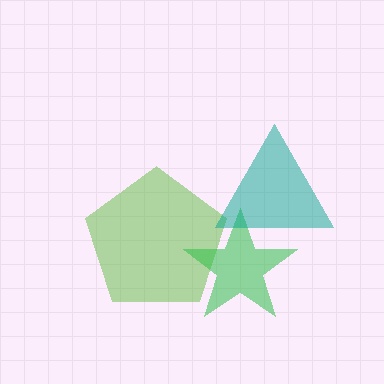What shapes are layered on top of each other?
The layered shapes are: a lime pentagon, a green star, a teal triangle.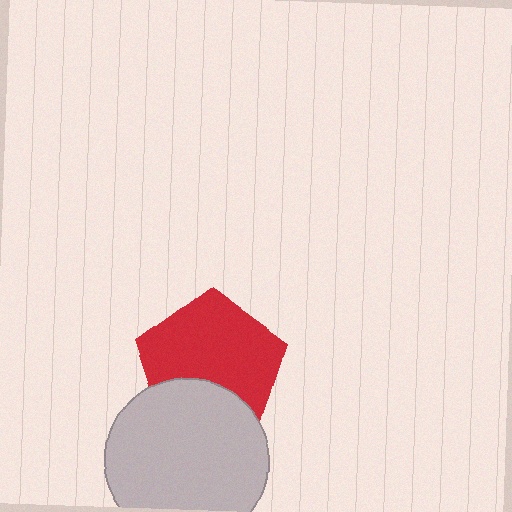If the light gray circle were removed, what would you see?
You would see the complete red pentagon.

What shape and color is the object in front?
The object in front is a light gray circle.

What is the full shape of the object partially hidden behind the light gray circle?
The partially hidden object is a red pentagon.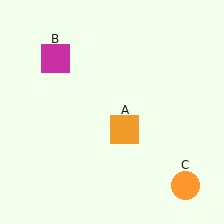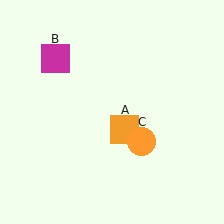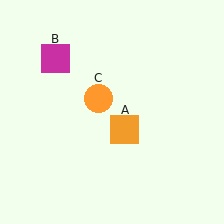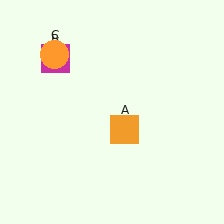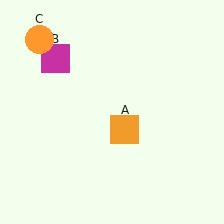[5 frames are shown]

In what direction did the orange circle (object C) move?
The orange circle (object C) moved up and to the left.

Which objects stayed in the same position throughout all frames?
Orange square (object A) and magenta square (object B) remained stationary.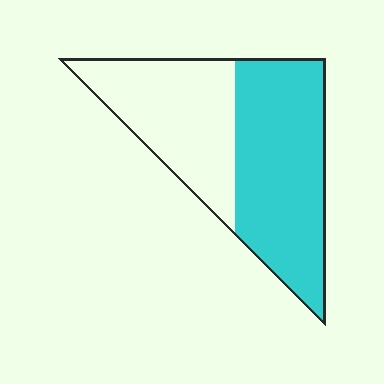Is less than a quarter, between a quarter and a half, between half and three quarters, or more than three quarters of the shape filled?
Between half and three quarters.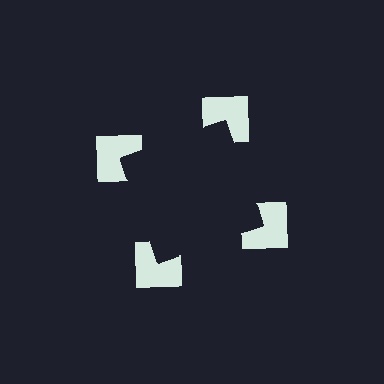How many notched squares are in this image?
There are 4 — one at each vertex of the illusory square.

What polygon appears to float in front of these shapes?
An illusory square — its edges are inferred from the aligned wedge cuts in the notched squares, not physically drawn.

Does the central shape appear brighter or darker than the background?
It typically appears slightly darker than the background, even though no actual brightness change is drawn.